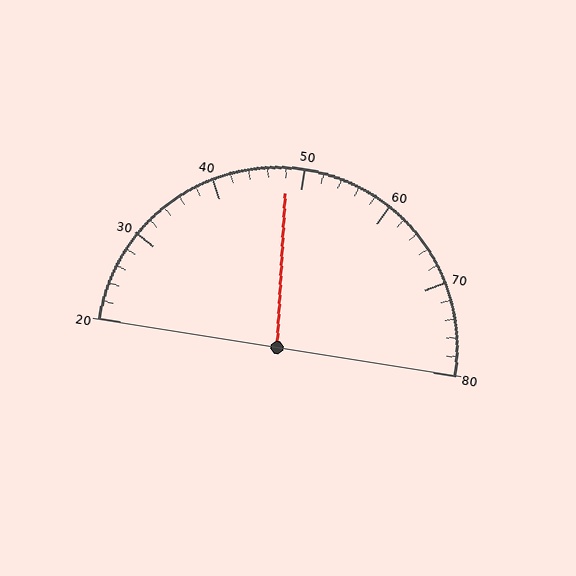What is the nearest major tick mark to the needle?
The nearest major tick mark is 50.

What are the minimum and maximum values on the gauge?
The gauge ranges from 20 to 80.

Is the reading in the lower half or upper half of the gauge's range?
The reading is in the lower half of the range (20 to 80).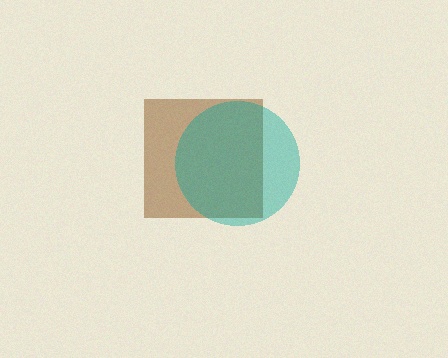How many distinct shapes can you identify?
There are 2 distinct shapes: a brown square, a teal circle.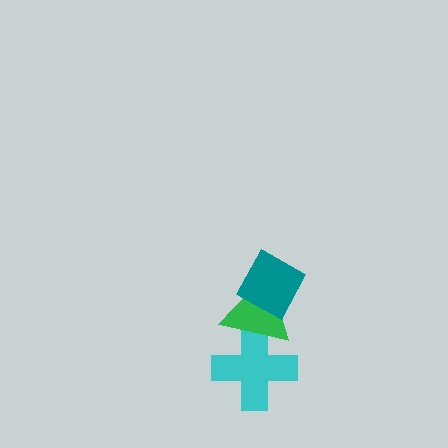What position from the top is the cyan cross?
The cyan cross is 3rd from the top.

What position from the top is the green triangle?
The green triangle is 2nd from the top.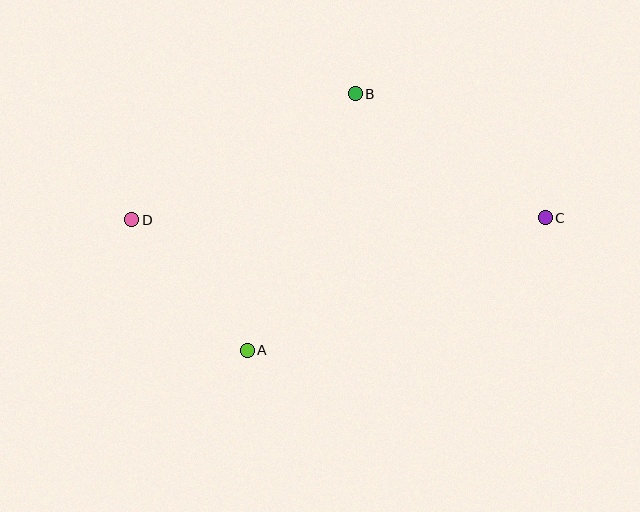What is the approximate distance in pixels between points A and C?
The distance between A and C is approximately 326 pixels.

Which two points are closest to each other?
Points A and D are closest to each other.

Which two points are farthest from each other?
Points C and D are farthest from each other.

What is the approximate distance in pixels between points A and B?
The distance between A and B is approximately 278 pixels.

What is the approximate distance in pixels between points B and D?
The distance between B and D is approximately 257 pixels.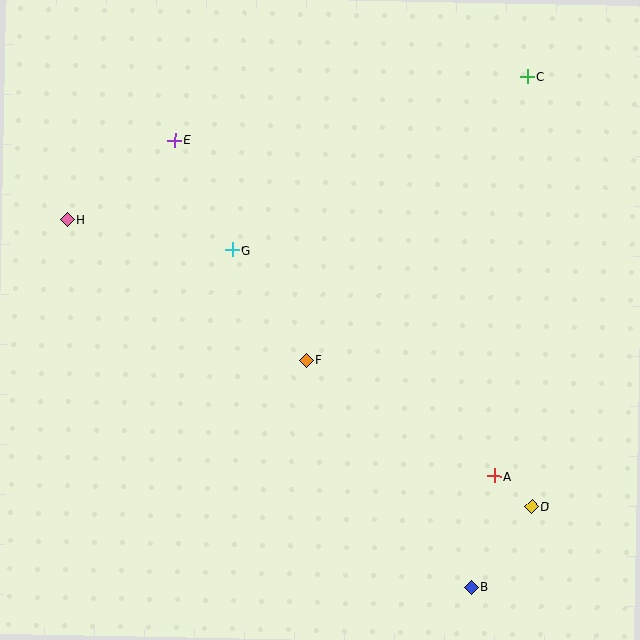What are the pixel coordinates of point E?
Point E is at (174, 140).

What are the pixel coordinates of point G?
Point G is at (232, 250).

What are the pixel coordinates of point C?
Point C is at (527, 77).